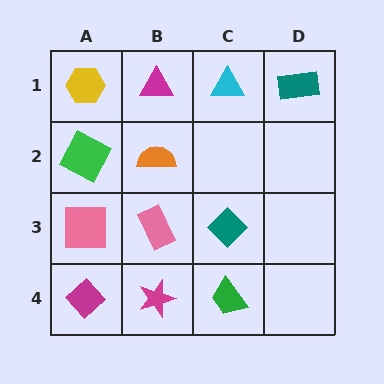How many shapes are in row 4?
3 shapes.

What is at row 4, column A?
A magenta diamond.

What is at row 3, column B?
A pink rectangle.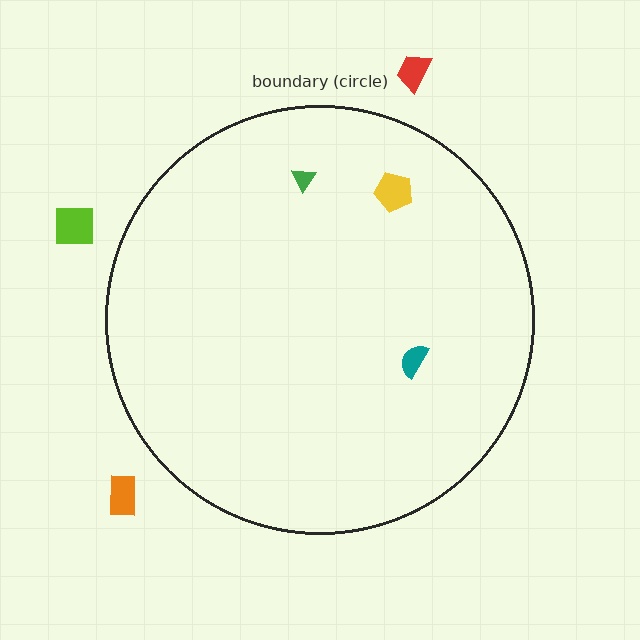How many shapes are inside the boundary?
3 inside, 3 outside.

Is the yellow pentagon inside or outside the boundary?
Inside.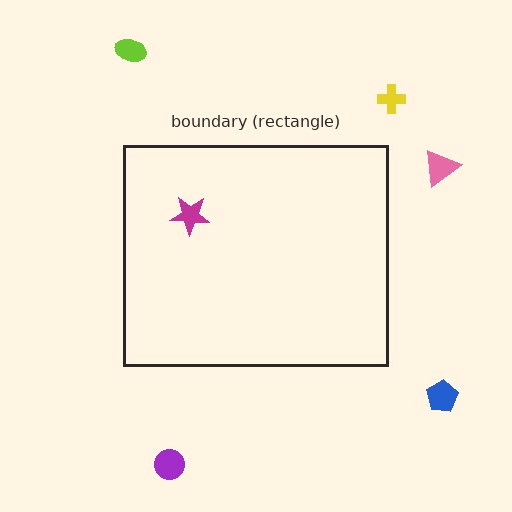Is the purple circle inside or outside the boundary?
Outside.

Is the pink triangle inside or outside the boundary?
Outside.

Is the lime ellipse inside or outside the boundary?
Outside.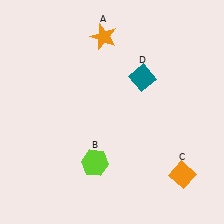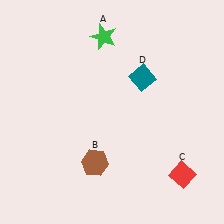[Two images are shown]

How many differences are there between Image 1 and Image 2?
There are 3 differences between the two images.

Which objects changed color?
A changed from orange to green. B changed from lime to brown. C changed from orange to red.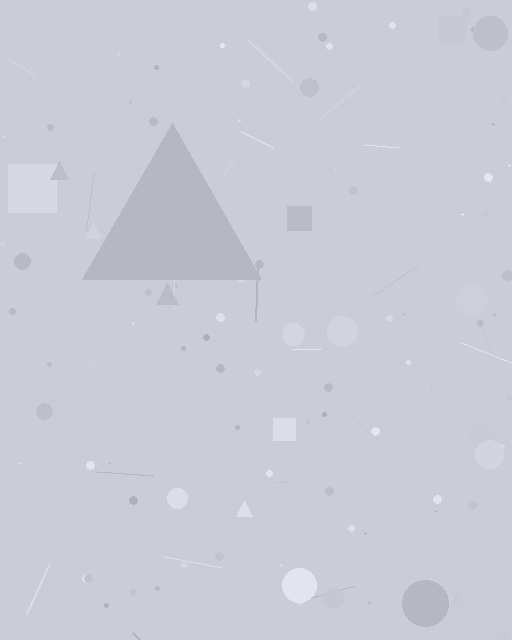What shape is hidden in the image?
A triangle is hidden in the image.